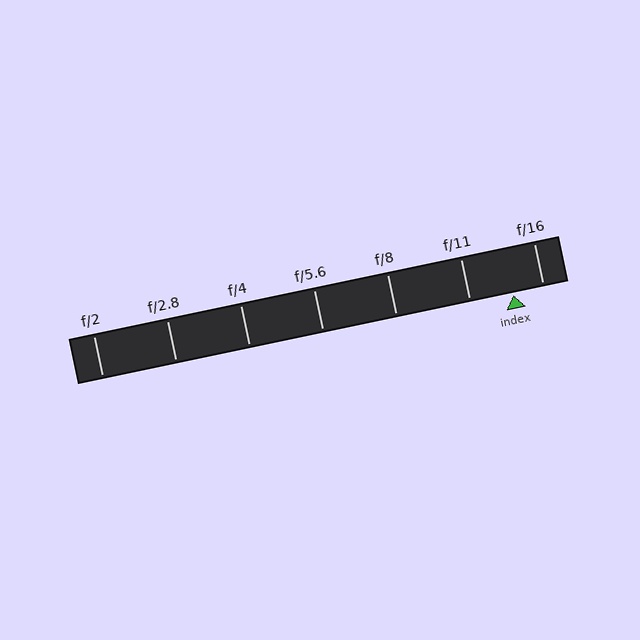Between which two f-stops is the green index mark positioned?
The index mark is between f/11 and f/16.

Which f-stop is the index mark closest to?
The index mark is closest to f/16.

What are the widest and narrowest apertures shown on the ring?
The widest aperture shown is f/2 and the narrowest is f/16.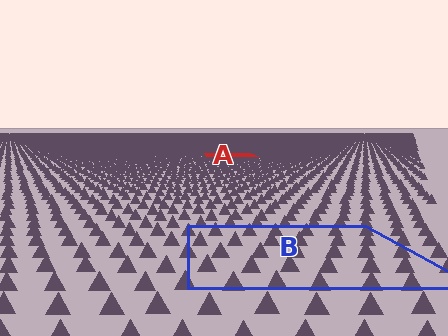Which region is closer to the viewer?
Region B is closer. The texture elements there are larger and more spread out.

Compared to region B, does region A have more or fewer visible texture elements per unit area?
Region A has more texture elements per unit area — they are packed more densely because it is farther away.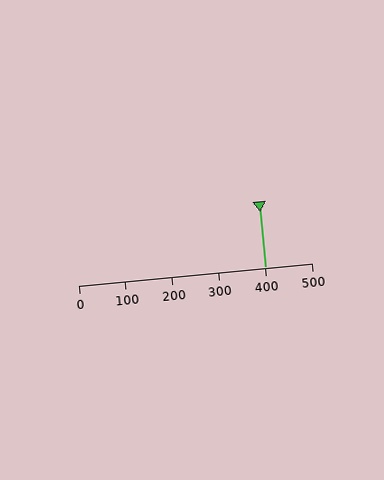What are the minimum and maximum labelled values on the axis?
The axis runs from 0 to 500.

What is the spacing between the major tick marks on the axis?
The major ticks are spaced 100 apart.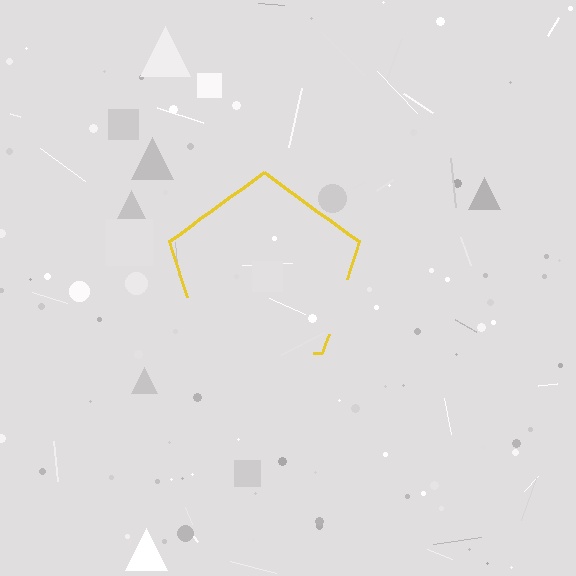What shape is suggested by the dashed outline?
The dashed outline suggests a pentagon.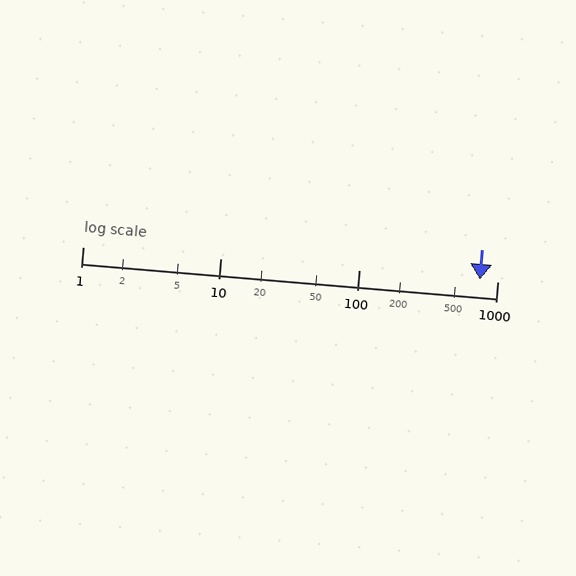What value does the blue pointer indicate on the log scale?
The pointer indicates approximately 750.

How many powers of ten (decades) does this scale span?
The scale spans 3 decades, from 1 to 1000.